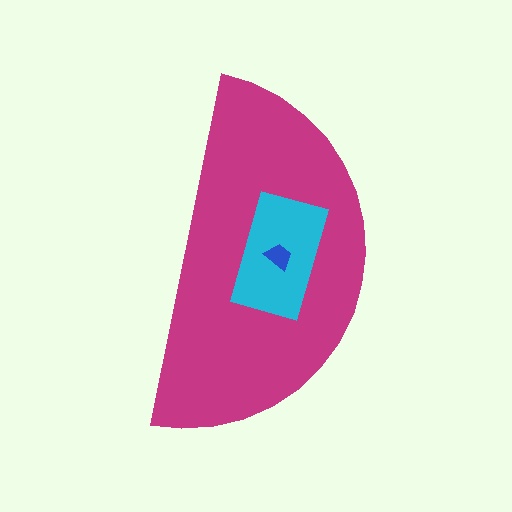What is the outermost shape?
The magenta semicircle.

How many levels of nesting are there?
3.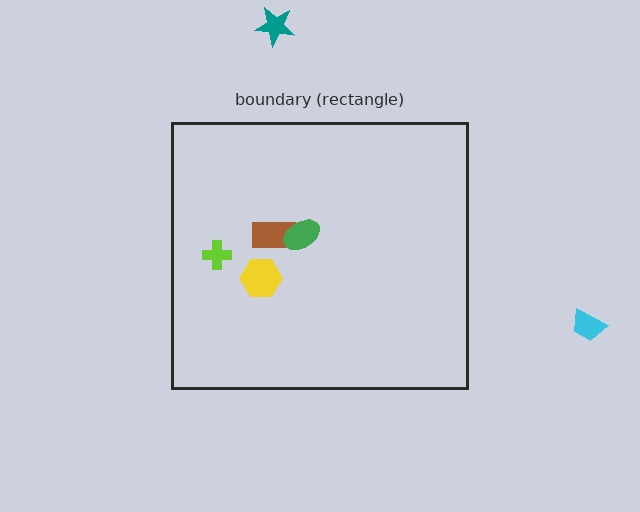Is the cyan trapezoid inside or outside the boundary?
Outside.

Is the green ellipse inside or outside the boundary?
Inside.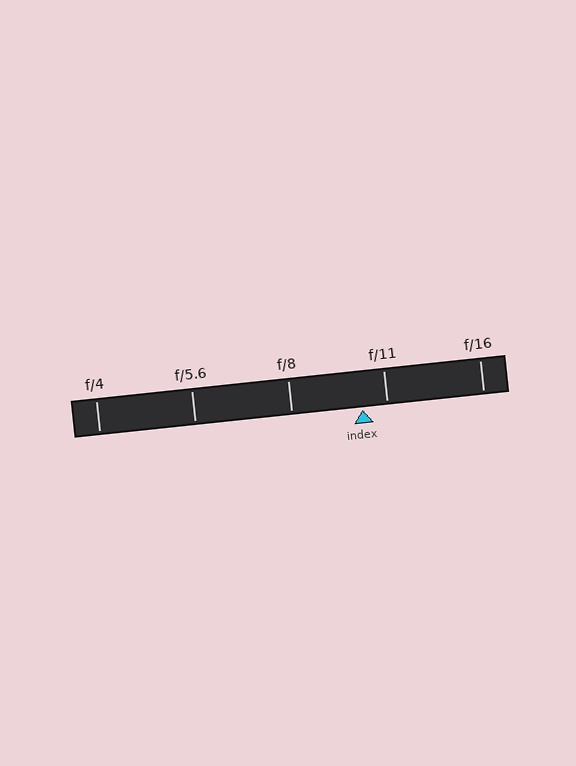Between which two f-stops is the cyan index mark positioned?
The index mark is between f/8 and f/11.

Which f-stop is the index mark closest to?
The index mark is closest to f/11.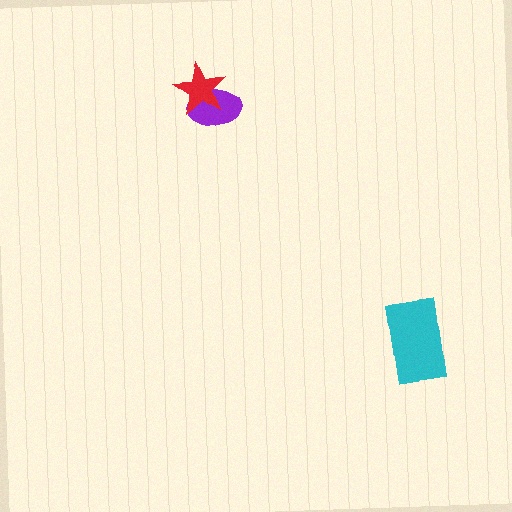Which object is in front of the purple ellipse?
The red star is in front of the purple ellipse.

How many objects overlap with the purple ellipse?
1 object overlaps with the purple ellipse.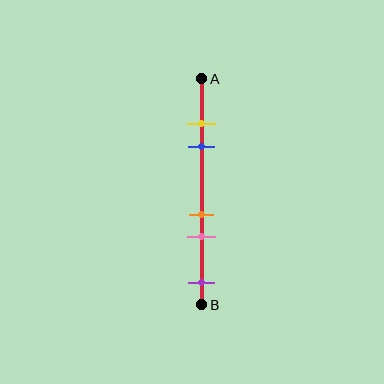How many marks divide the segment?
There are 5 marks dividing the segment.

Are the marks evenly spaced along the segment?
No, the marks are not evenly spaced.